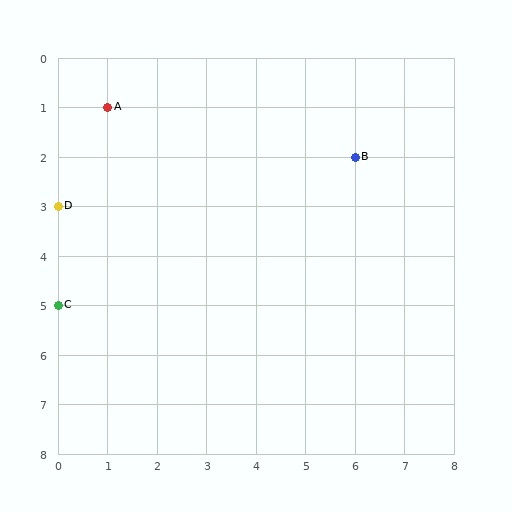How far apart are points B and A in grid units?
Points B and A are 5 columns and 1 row apart (about 5.1 grid units diagonally).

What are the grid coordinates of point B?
Point B is at grid coordinates (6, 2).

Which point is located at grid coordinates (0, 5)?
Point C is at (0, 5).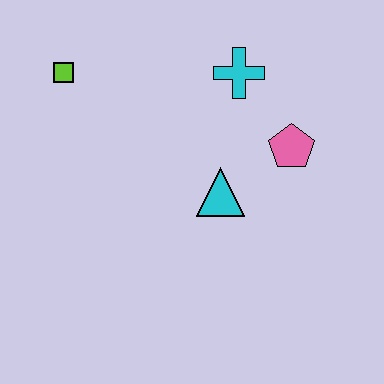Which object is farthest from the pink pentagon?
The lime square is farthest from the pink pentagon.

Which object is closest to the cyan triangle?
The pink pentagon is closest to the cyan triangle.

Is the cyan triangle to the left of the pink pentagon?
Yes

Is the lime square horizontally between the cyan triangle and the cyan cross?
No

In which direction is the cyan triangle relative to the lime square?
The cyan triangle is to the right of the lime square.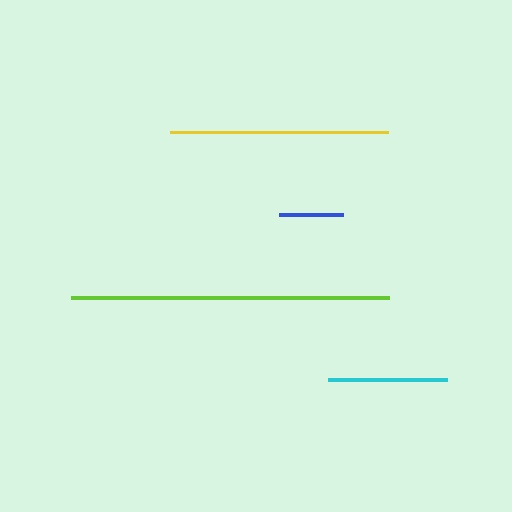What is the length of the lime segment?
The lime segment is approximately 318 pixels long.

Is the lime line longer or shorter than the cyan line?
The lime line is longer than the cyan line.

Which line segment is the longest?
The lime line is the longest at approximately 318 pixels.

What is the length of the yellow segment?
The yellow segment is approximately 217 pixels long.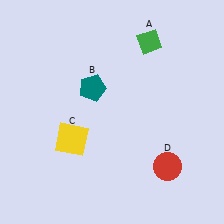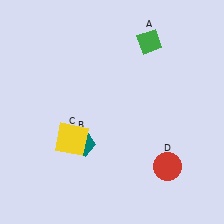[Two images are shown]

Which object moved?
The teal pentagon (B) moved down.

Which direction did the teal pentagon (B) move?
The teal pentagon (B) moved down.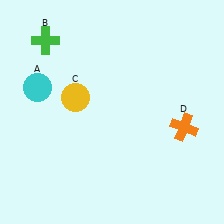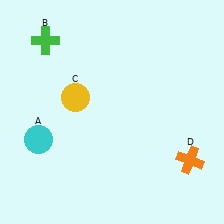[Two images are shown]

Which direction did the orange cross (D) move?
The orange cross (D) moved down.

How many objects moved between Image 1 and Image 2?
2 objects moved between the two images.